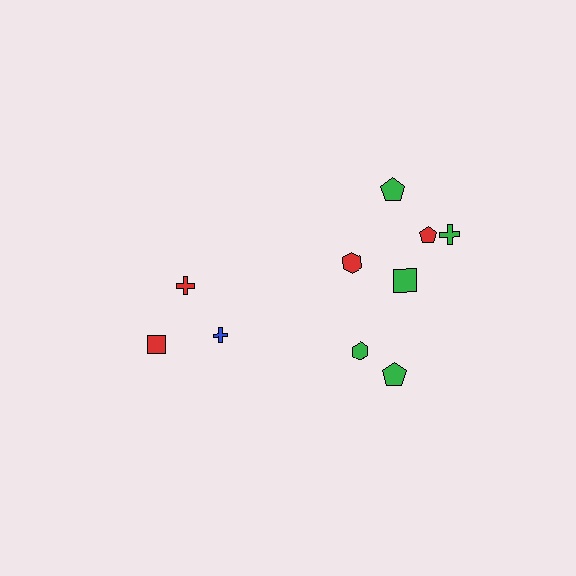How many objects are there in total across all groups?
There are 10 objects.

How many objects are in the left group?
There are 3 objects.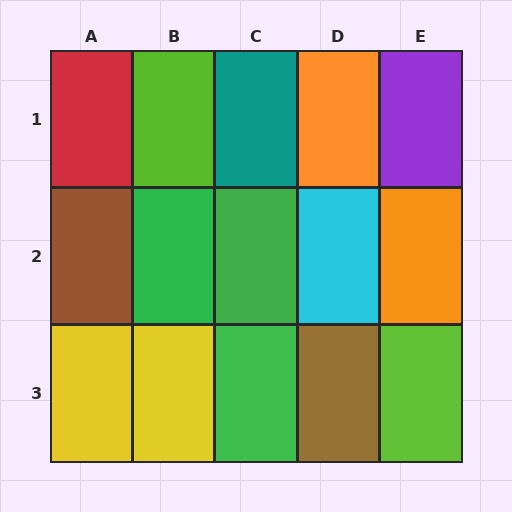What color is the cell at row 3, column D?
Brown.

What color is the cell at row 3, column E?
Lime.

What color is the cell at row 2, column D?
Cyan.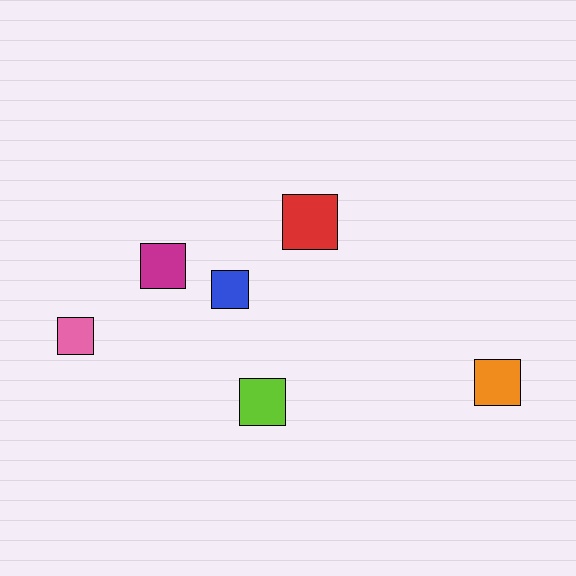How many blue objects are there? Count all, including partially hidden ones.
There is 1 blue object.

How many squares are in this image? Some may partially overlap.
There are 6 squares.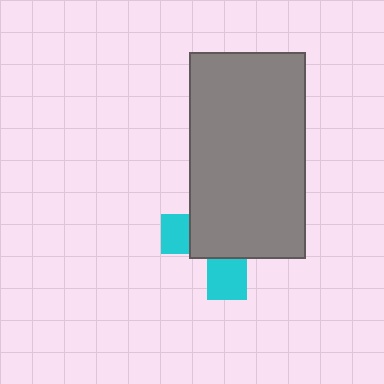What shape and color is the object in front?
The object in front is a gray rectangle.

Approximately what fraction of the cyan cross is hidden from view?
Roughly 70% of the cyan cross is hidden behind the gray rectangle.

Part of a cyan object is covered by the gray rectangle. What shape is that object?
It is a cross.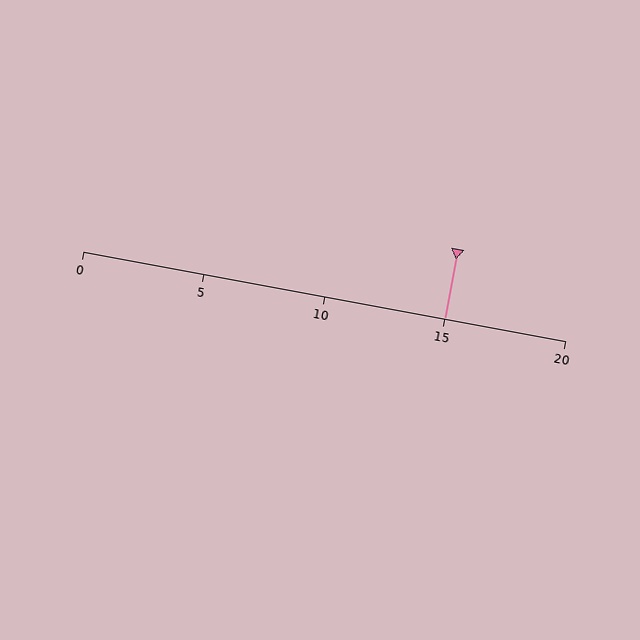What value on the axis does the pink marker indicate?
The marker indicates approximately 15.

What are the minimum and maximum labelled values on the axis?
The axis runs from 0 to 20.